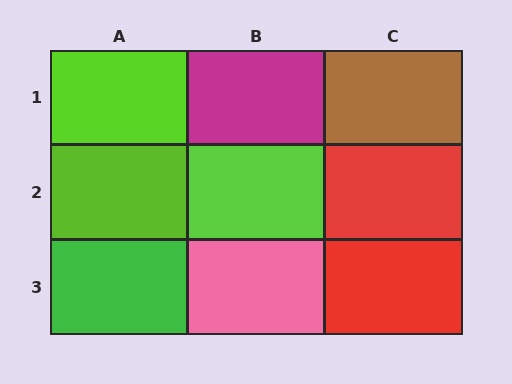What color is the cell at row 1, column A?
Lime.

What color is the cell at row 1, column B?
Magenta.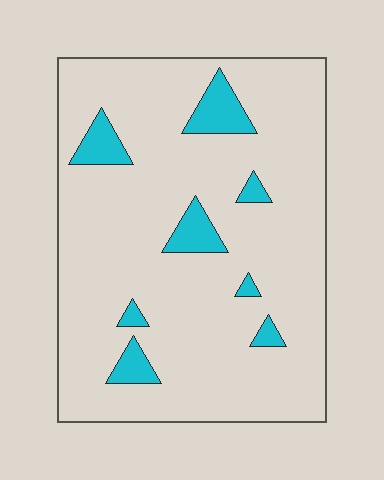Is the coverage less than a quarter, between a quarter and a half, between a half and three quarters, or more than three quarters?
Less than a quarter.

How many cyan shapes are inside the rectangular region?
8.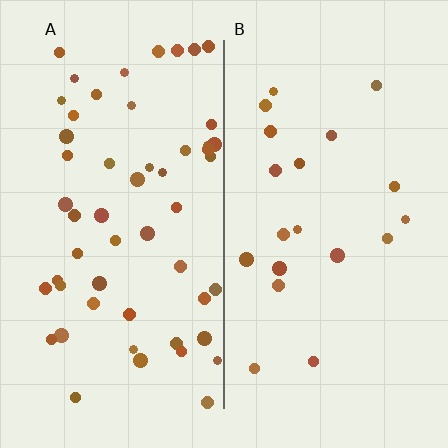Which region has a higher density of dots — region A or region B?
A (the left).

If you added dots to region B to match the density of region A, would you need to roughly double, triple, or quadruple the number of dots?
Approximately triple.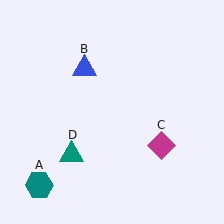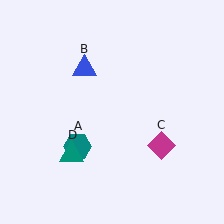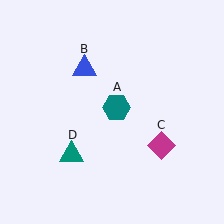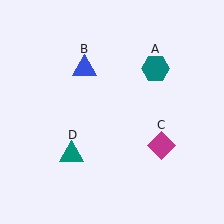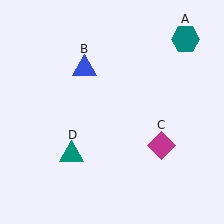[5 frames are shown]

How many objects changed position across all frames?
1 object changed position: teal hexagon (object A).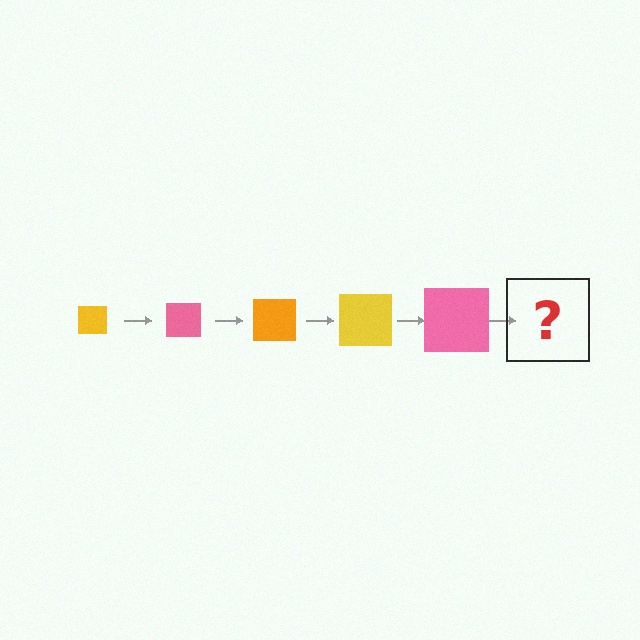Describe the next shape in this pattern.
It should be an orange square, larger than the previous one.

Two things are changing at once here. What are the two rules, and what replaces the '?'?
The two rules are that the square grows larger each step and the color cycles through yellow, pink, and orange. The '?' should be an orange square, larger than the previous one.